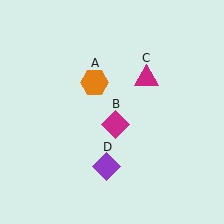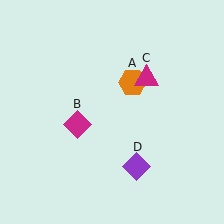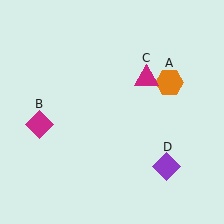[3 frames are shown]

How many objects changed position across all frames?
3 objects changed position: orange hexagon (object A), magenta diamond (object B), purple diamond (object D).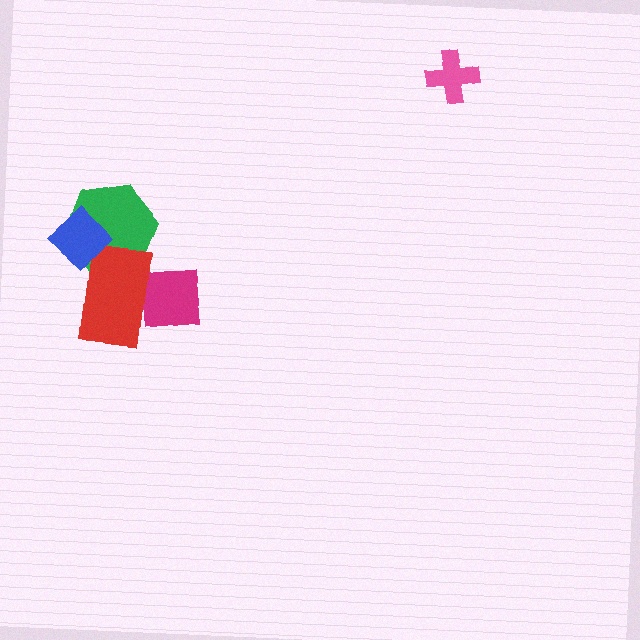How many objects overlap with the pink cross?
0 objects overlap with the pink cross.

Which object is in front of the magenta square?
The red rectangle is in front of the magenta square.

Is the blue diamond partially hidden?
No, no other shape covers it.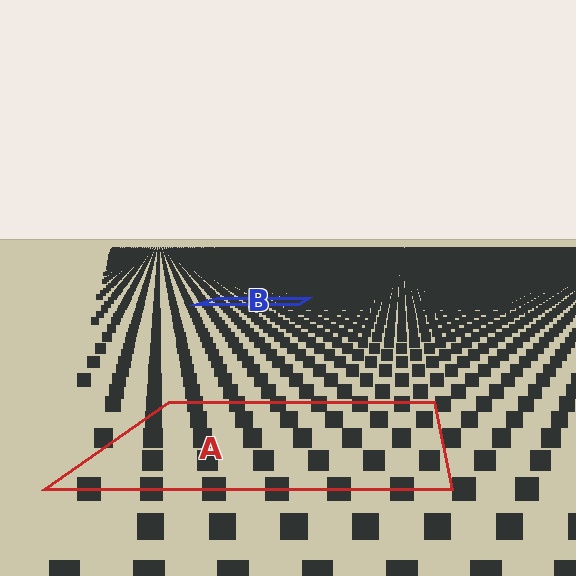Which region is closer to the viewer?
Region A is closer. The texture elements there are larger and more spread out.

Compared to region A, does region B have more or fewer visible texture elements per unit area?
Region B has more texture elements per unit area — they are packed more densely because it is farther away.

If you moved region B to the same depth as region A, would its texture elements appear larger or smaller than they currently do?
They would appear larger. At a closer depth, the same texture elements are projected at a bigger on-screen size.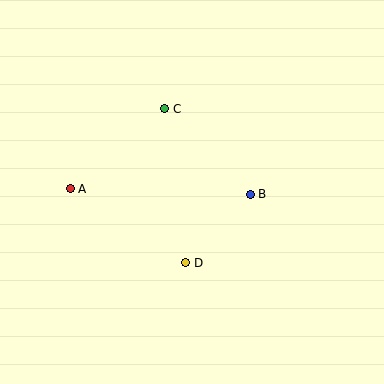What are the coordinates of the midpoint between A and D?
The midpoint between A and D is at (128, 226).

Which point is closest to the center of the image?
Point B at (250, 194) is closest to the center.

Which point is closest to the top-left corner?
Point C is closest to the top-left corner.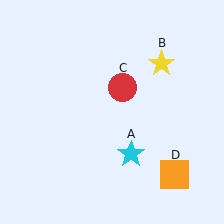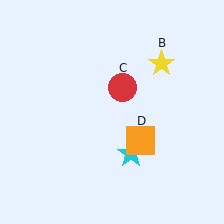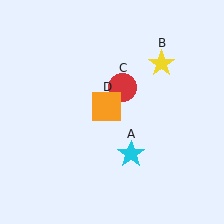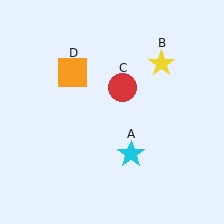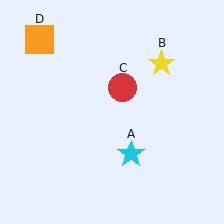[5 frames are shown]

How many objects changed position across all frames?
1 object changed position: orange square (object D).